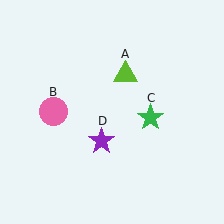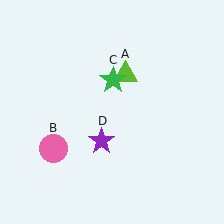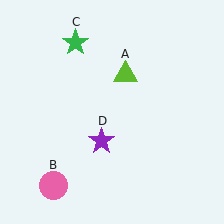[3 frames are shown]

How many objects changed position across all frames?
2 objects changed position: pink circle (object B), green star (object C).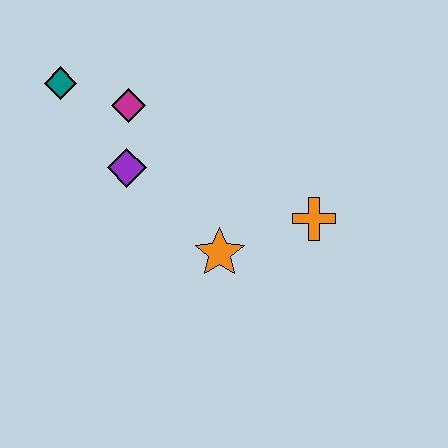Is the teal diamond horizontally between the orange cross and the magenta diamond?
No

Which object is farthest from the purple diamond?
The orange cross is farthest from the purple diamond.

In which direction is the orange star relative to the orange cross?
The orange star is to the left of the orange cross.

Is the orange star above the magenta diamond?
No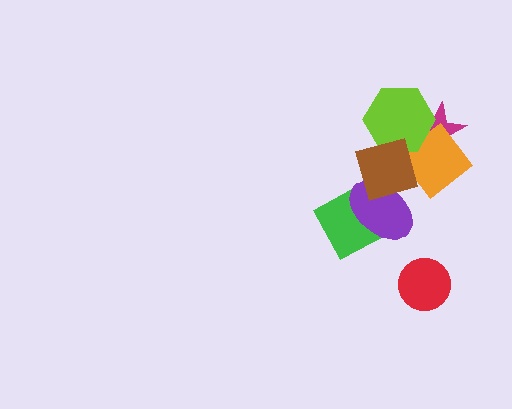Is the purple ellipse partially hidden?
Yes, it is partially covered by another shape.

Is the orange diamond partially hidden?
Yes, it is partially covered by another shape.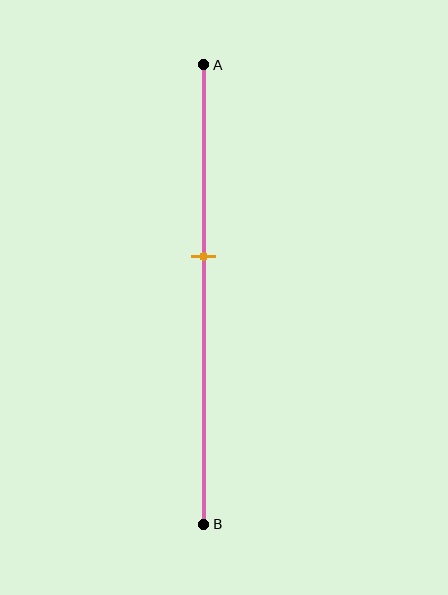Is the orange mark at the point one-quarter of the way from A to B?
No, the mark is at about 40% from A, not at the 25% one-quarter point.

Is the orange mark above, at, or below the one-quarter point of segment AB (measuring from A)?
The orange mark is below the one-quarter point of segment AB.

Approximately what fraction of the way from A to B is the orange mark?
The orange mark is approximately 40% of the way from A to B.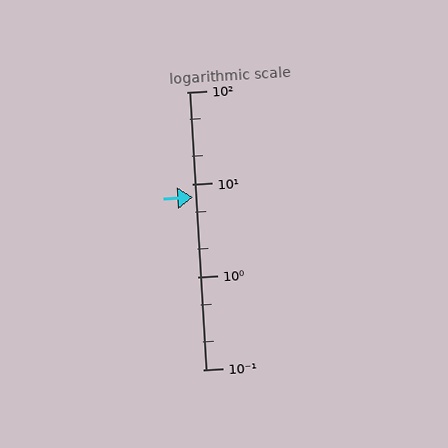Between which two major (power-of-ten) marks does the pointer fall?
The pointer is between 1 and 10.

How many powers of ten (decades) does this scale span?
The scale spans 3 decades, from 0.1 to 100.